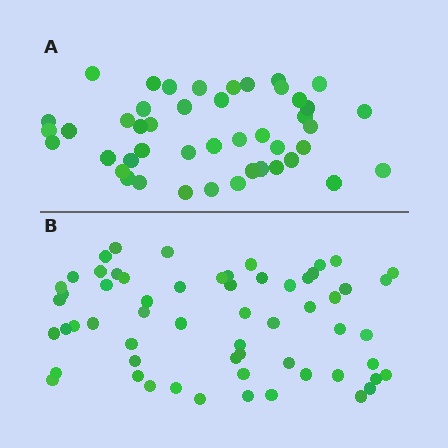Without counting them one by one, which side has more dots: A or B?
Region B (the bottom region) has more dots.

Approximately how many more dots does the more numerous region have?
Region B has approximately 15 more dots than region A.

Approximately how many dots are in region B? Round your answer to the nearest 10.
About 60 dots.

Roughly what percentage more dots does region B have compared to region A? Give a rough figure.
About 35% more.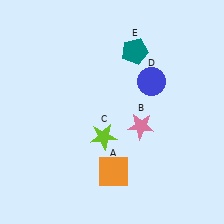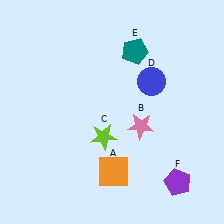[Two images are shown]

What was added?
A purple pentagon (F) was added in Image 2.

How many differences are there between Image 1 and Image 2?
There is 1 difference between the two images.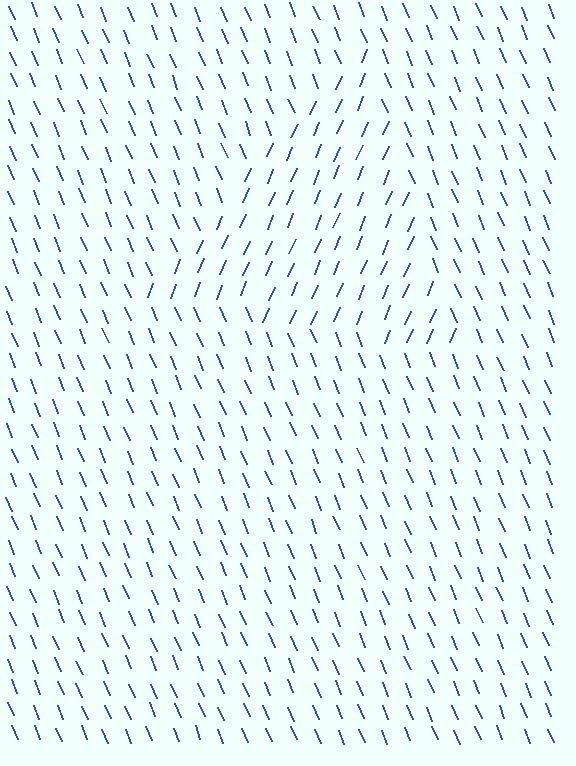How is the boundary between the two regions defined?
The boundary is defined purely by a change in line orientation (approximately 45 degrees difference). All lines are the same color and thickness.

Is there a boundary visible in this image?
Yes, there is a texture boundary formed by a change in line orientation.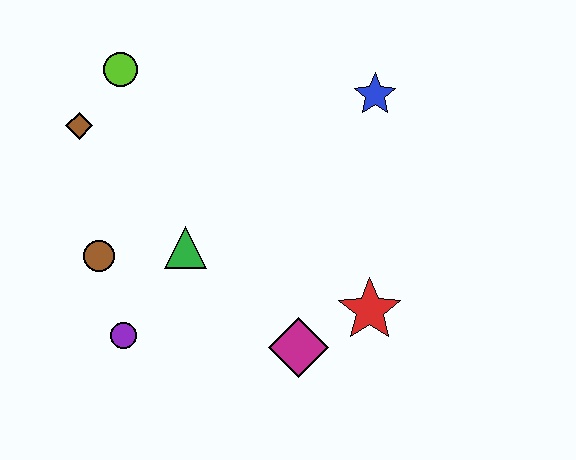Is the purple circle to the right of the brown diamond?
Yes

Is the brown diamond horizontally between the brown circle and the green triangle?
No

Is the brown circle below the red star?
No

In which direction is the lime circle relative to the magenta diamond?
The lime circle is above the magenta diamond.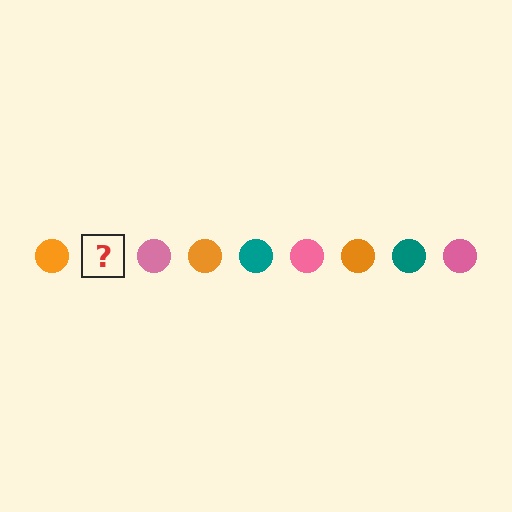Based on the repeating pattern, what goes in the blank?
The blank should be a teal circle.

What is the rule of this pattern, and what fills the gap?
The rule is that the pattern cycles through orange, teal, pink circles. The gap should be filled with a teal circle.